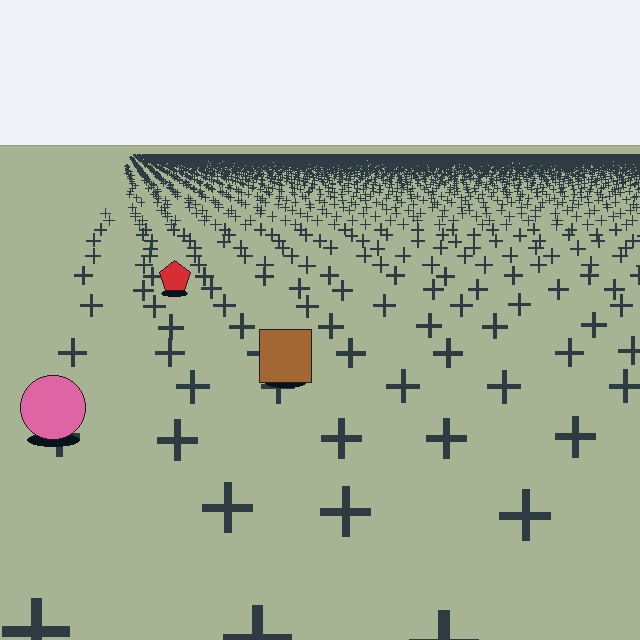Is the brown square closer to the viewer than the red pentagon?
Yes. The brown square is closer — you can tell from the texture gradient: the ground texture is coarser near it.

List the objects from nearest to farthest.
From nearest to farthest: the pink circle, the brown square, the red pentagon.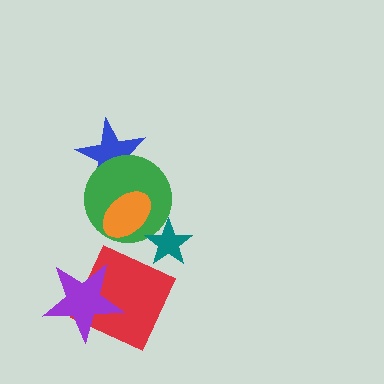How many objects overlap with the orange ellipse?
1 object overlaps with the orange ellipse.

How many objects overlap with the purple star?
1 object overlaps with the purple star.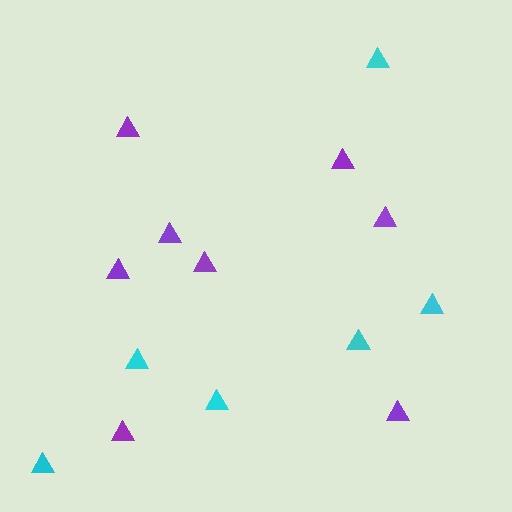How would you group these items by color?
There are 2 groups: one group of purple triangles (8) and one group of cyan triangles (6).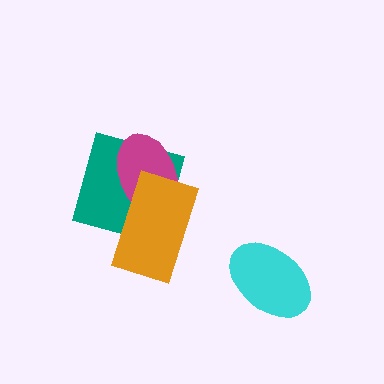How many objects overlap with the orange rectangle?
2 objects overlap with the orange rectangle.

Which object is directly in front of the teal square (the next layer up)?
The magenta ellipse is directly in front of the teal square.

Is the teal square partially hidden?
Yes, it is partially covered by another shape.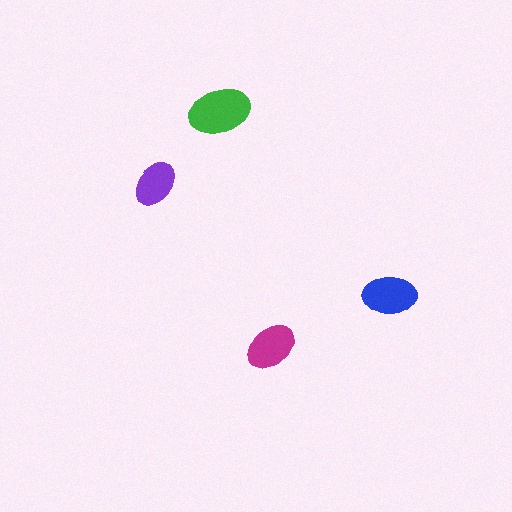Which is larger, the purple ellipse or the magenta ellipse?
The magenta one.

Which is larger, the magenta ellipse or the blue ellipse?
The blue one.